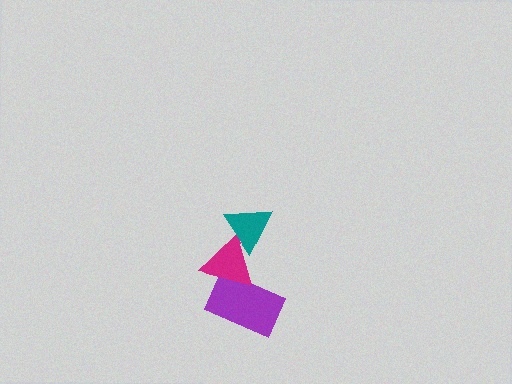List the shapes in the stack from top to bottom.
From top to bottom: the teal triangle, the magenta triangle, the purple rectangle.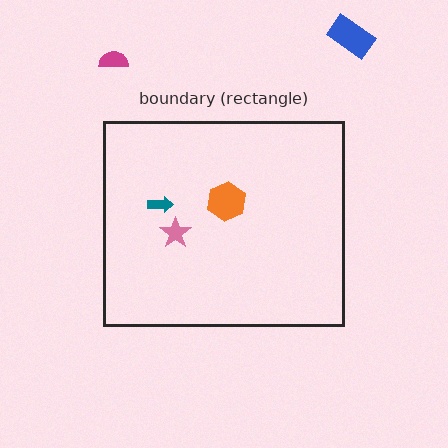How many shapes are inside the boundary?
3 inside, 2 outside.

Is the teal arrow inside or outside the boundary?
Inside.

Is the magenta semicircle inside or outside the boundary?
Outside.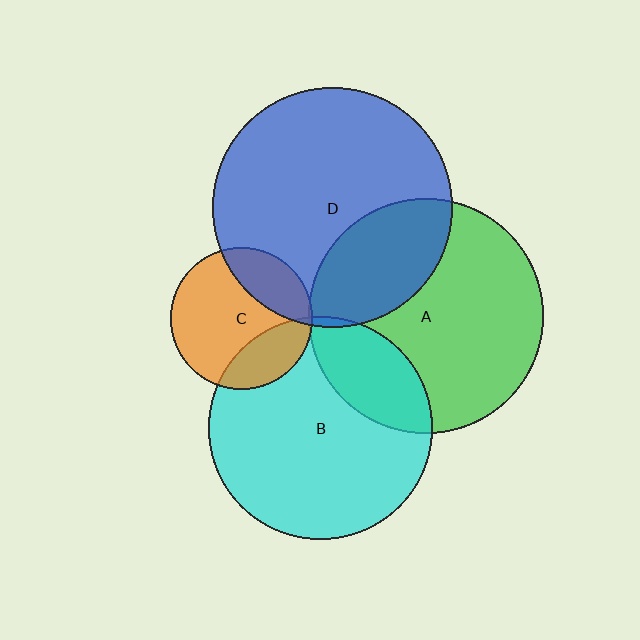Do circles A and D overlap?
Yes.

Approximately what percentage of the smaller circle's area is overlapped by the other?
Approximately 30%.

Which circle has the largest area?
Circle D (blue).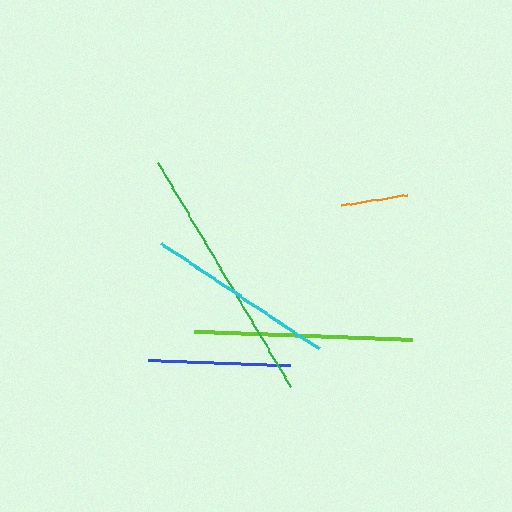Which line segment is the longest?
The green line is the longest at approximately 261 pixels.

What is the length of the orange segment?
The orange segment is approximately 67 pixels long.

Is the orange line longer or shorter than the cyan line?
The cyan line is longer than the orange line.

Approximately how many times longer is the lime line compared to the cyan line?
The lime line is approximately 1.1 times the length of the cyan line.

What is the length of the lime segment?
The lime segment is approximately 218 pixels long.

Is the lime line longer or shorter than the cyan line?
The lime line is longer than the cyan line.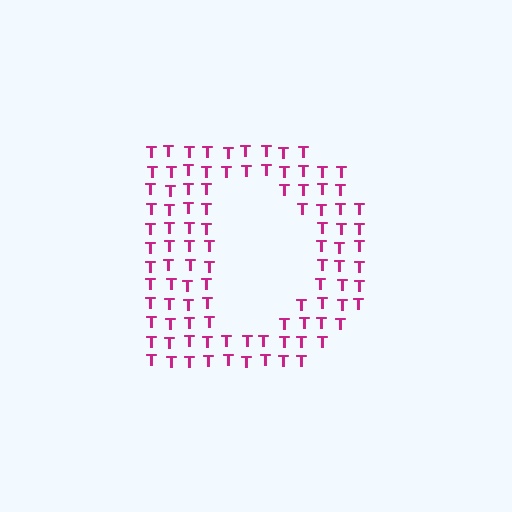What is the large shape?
The large shape is the letter D.